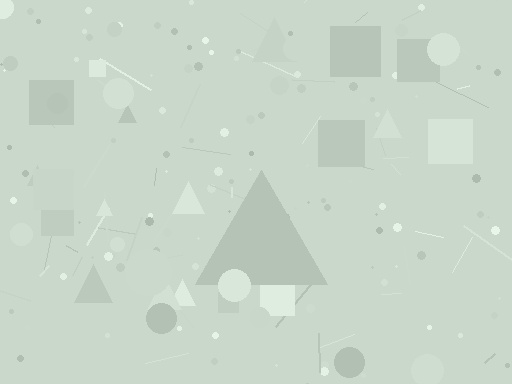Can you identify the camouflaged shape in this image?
The camouflaged shape is a triangle.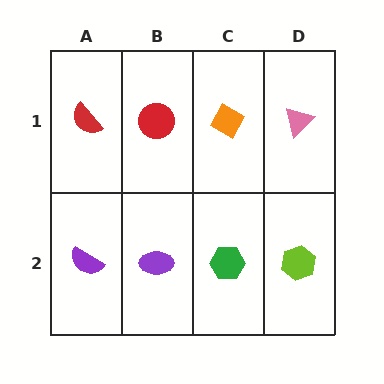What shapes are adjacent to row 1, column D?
A lime hexagon (row 2, column D), an orange diamond (row 1, column C).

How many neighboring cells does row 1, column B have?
3.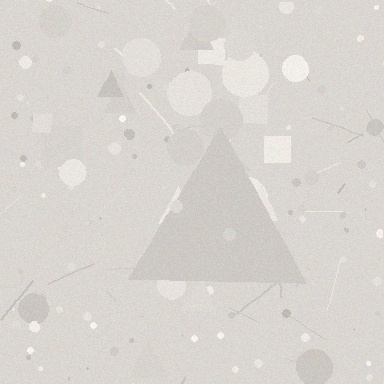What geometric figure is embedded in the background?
A triangle is embedded in the background.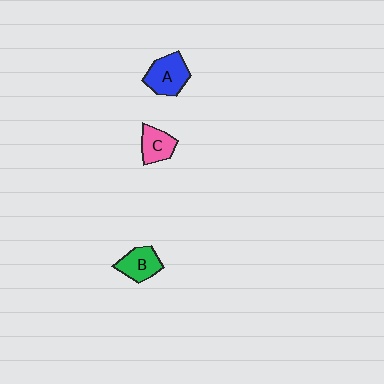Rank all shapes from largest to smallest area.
From largest to smallest: A (blue), B (green), C (pink).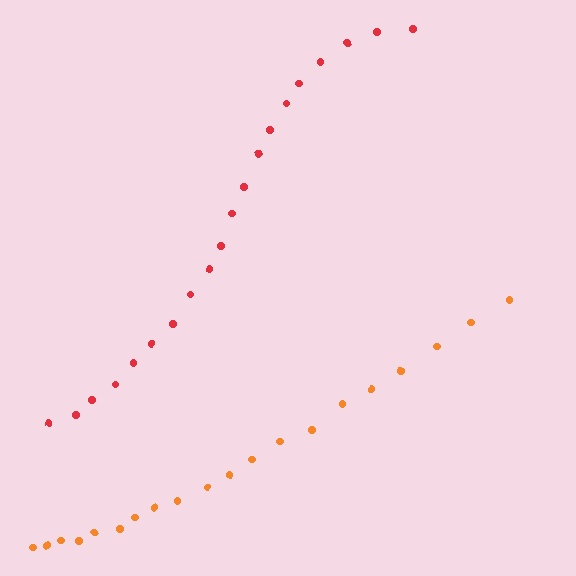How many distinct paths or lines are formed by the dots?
There are 2 distinct paths.